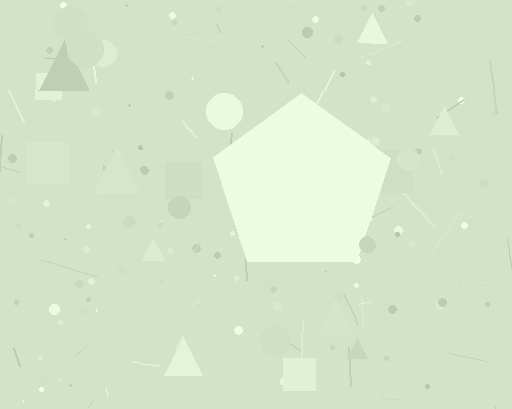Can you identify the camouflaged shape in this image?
The camouflaged shape is a pentagon.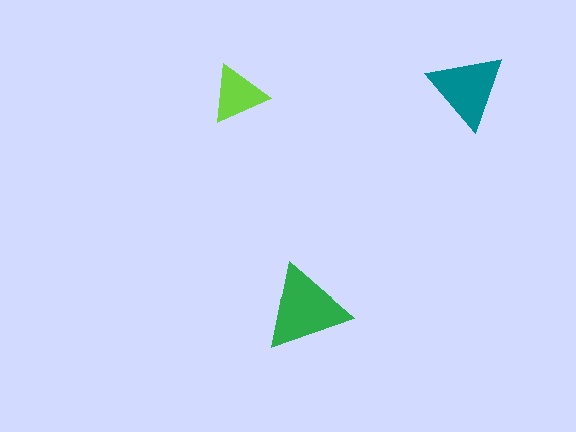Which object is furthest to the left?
The lime triangle is leftmost.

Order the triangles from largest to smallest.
the green one, the teal one, the lime one.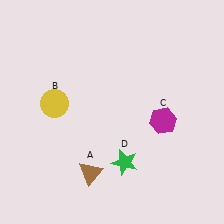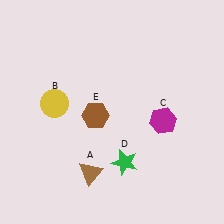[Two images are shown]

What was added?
A brown hexagon (E) was added in Image 2.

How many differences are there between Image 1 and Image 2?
There is 1 difference between the two images.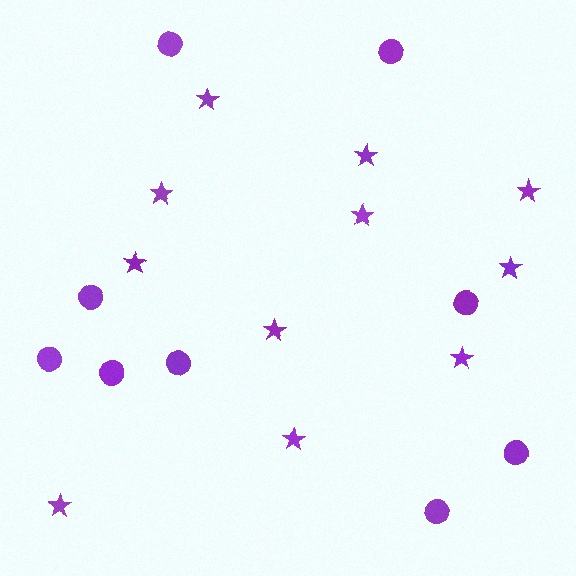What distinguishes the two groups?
There are 2 groups: one group of stars (11) and one group of circles (9).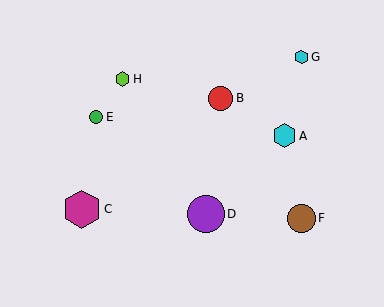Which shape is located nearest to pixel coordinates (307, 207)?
The brown circle (labeled F) at (301, 218) is nearest to that location.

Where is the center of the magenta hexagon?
The center of the magenta hexagon is at (82, 209).